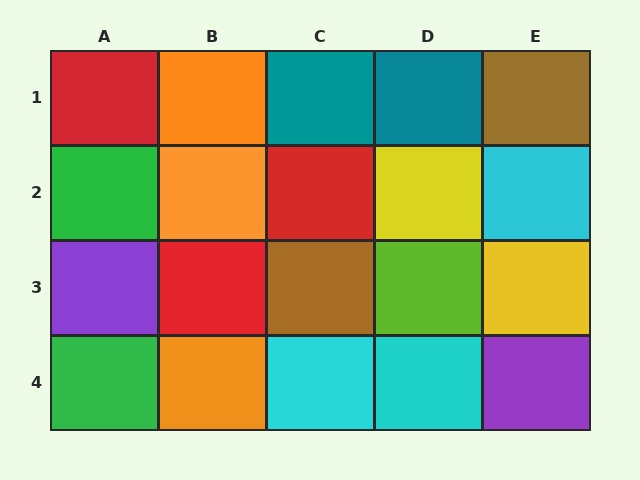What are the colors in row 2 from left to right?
Green, orange, red, yellow, cyan.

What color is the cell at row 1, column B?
Orange.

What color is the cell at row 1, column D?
Teal.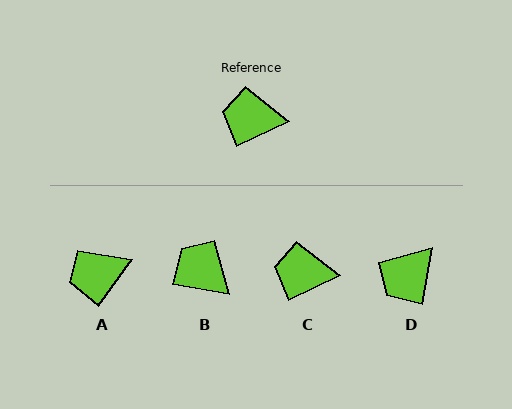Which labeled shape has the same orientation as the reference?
C.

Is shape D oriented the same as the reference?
No, it is off by about 54 degrees.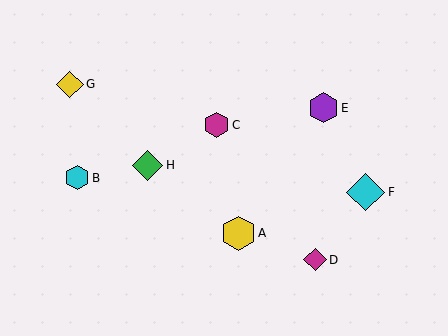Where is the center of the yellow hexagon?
The center of the yellow hexagon is at (238, 233).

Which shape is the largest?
The cyan diamond (labeled F) is the largest.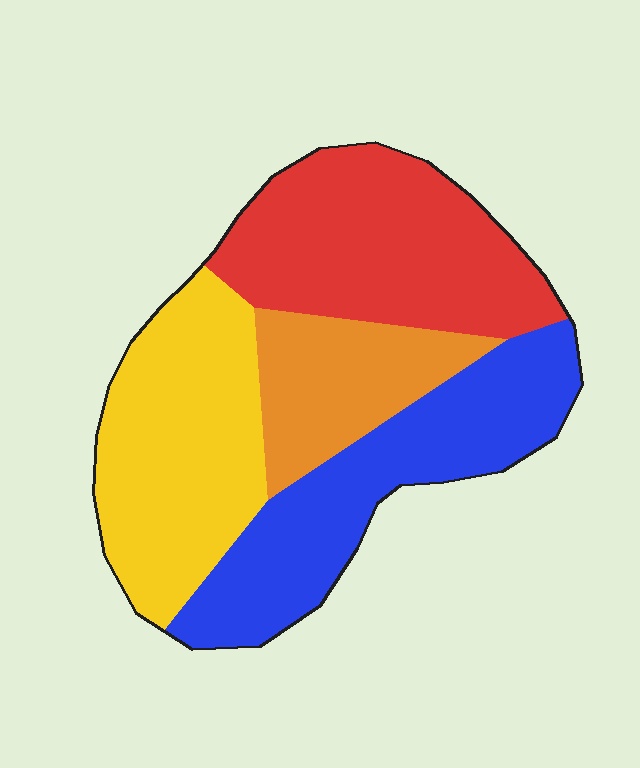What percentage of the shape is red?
Red covers 29% of the shape.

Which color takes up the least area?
Orange, at roughly 15%.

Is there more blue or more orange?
Blue.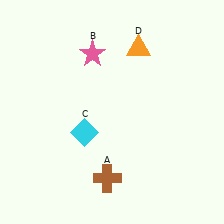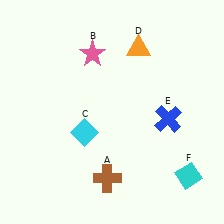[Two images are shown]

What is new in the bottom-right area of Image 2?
A cyan diamond (F) was added in the bottom-right area of Image 2.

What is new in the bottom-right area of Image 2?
A blue cross (E) was added in the bottom-right area of Image 2.